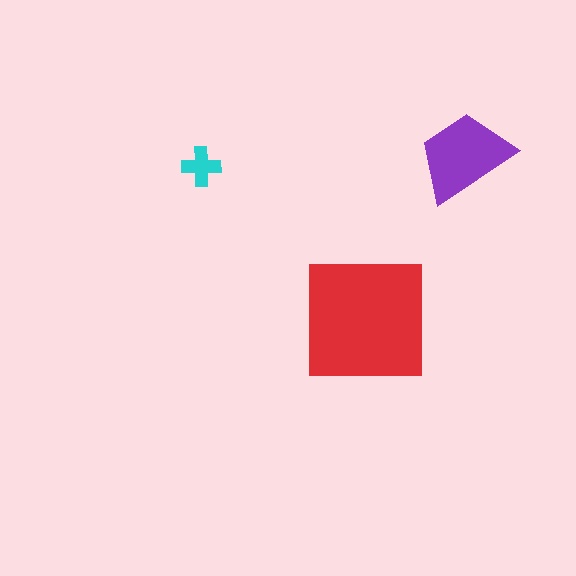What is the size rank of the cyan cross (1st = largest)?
3rd.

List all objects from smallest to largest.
The cyan cross, the purple trapezoid, the red square.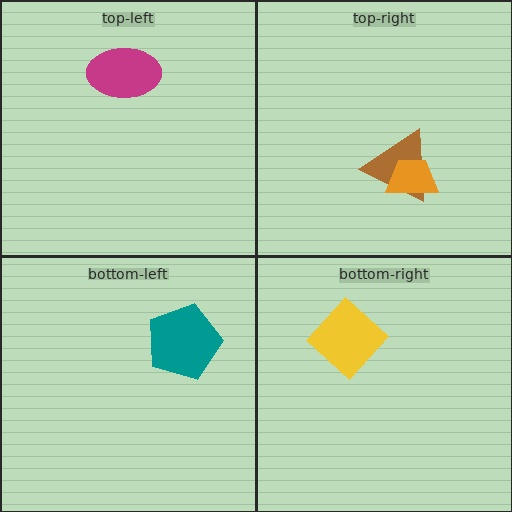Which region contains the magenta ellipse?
The top-left region.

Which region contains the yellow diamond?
The bottom-right region.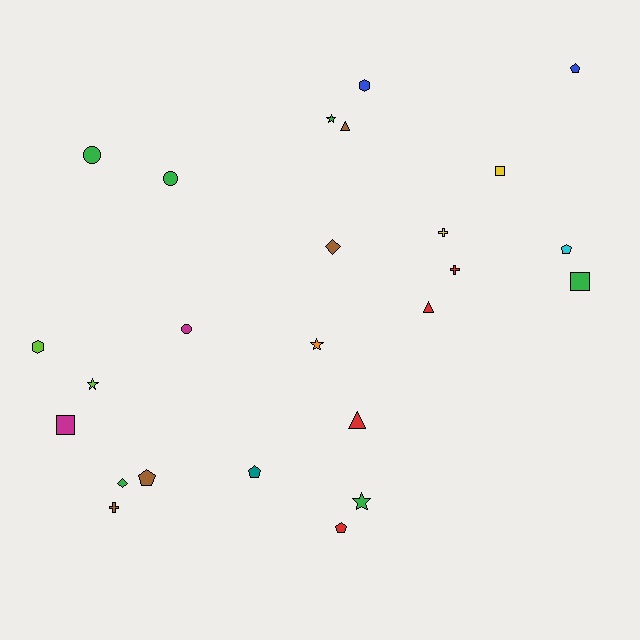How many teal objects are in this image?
There is 1 teal object.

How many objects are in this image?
There are 25 objects.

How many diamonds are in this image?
There are 2 diamonds.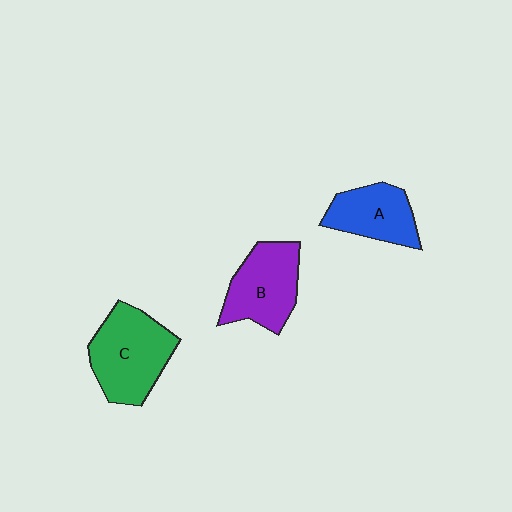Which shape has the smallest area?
Shape A (blue).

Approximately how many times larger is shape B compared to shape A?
Approximately 1.2 times.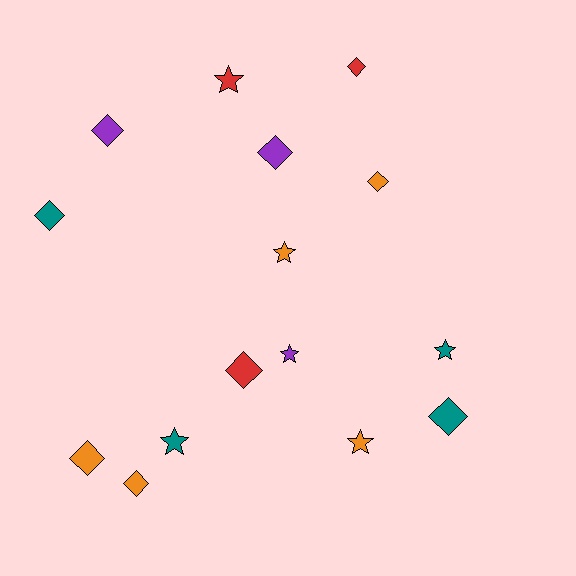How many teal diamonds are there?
There are 2 teal diamonds.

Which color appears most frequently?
Orange, with 5 objects.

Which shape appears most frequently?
Diamond, with 9 objects.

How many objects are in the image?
There are 15 objects.